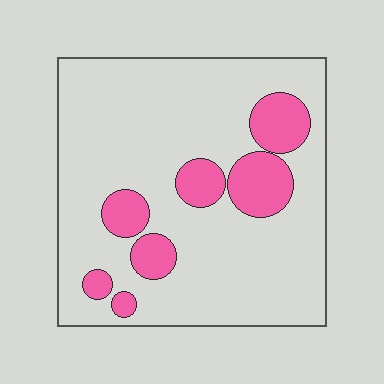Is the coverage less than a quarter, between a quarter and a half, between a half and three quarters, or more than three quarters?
Less than a quarter.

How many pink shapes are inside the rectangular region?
7.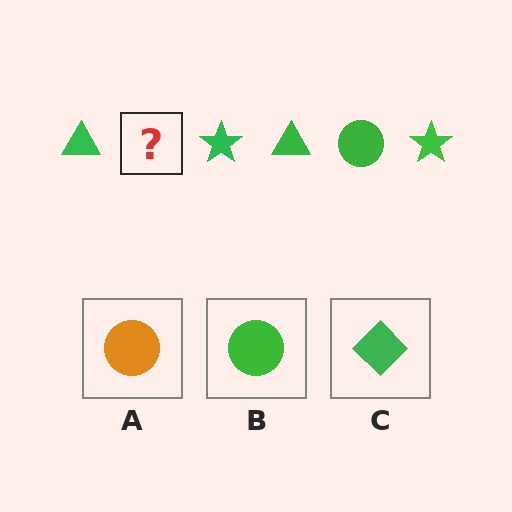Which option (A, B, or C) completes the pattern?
B.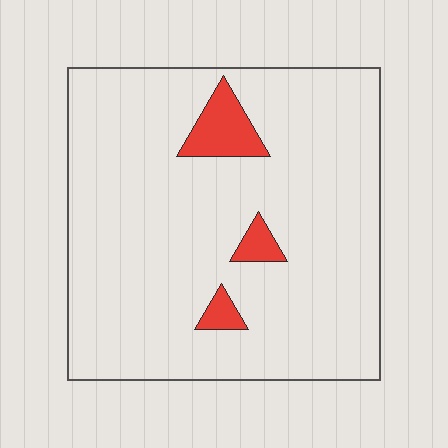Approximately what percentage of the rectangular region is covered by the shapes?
Approximately 5%.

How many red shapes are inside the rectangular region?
3.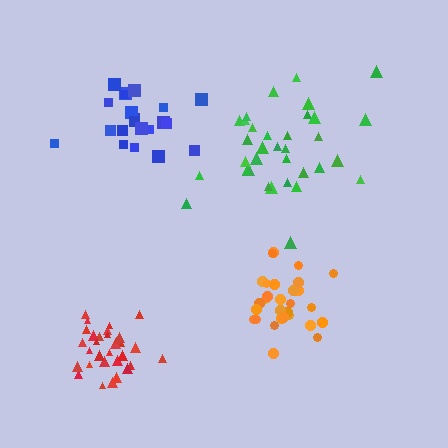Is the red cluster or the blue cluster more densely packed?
Red.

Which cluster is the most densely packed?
Red.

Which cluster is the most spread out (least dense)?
Blue.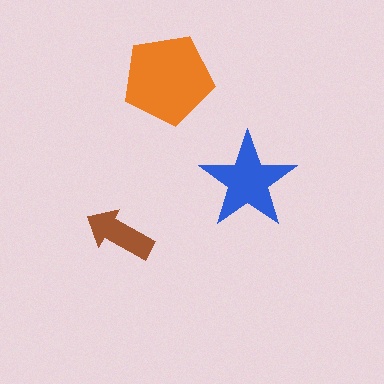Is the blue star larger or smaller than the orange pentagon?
Smaller.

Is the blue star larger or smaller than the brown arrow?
Larger.